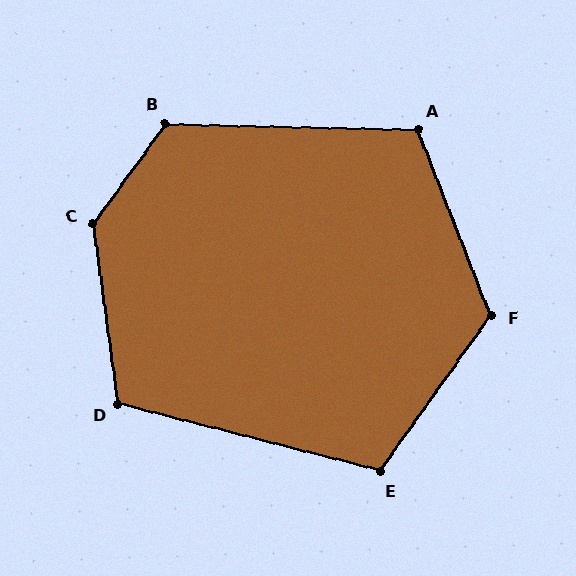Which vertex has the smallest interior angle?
E, at approximately 111 degrees.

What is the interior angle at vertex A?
Approximately 113 degrees (obtuse).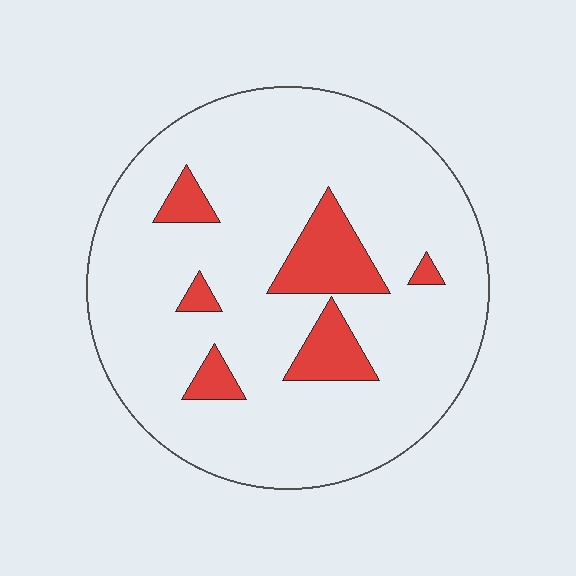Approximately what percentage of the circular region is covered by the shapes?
Approximately 15%.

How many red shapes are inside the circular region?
6.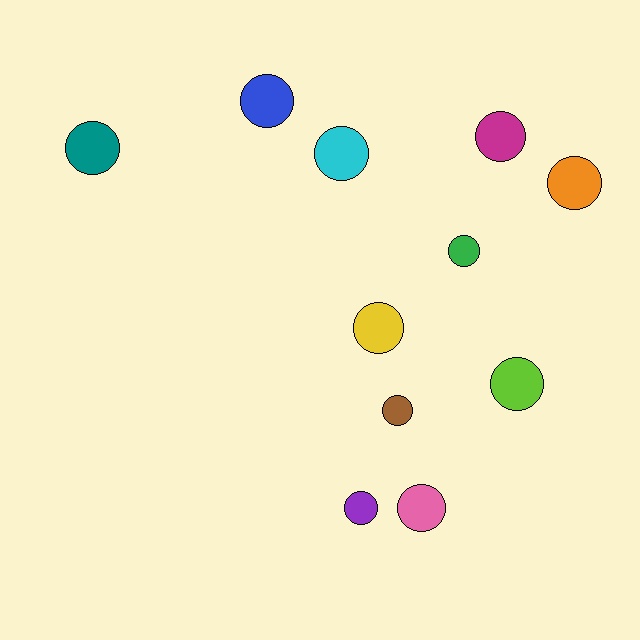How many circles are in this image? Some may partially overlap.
There are 11 circles.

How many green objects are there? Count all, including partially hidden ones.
There is 1 green object.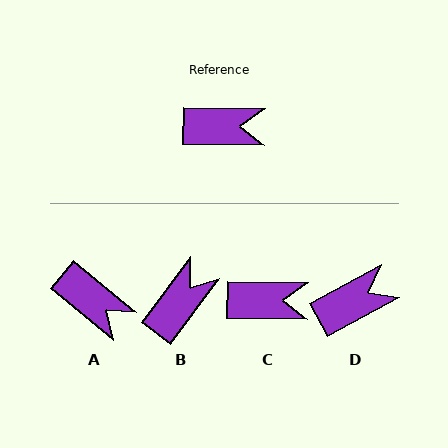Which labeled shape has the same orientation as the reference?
C.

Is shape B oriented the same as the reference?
No, it is off by about 54 degrees.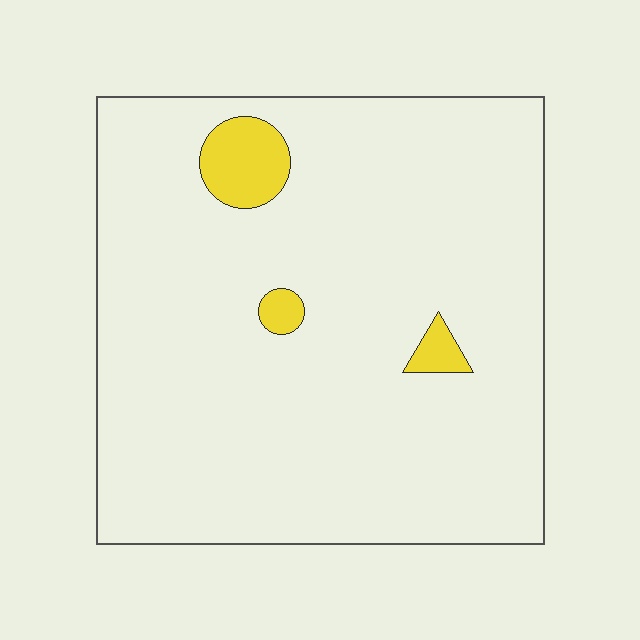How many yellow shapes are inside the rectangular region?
3.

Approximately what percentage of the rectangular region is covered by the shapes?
Approximately 5%.